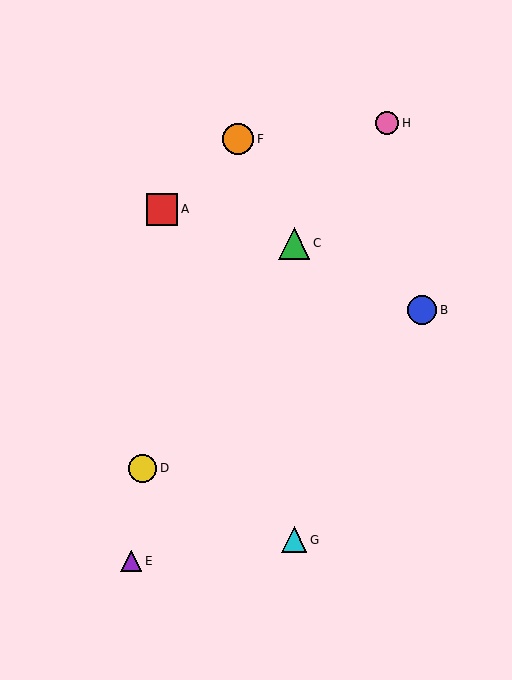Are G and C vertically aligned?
Yes, both are at x≈294.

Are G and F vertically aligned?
No, G is at x≈294 and F is at x≈238.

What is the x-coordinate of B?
Object B is at x≈422.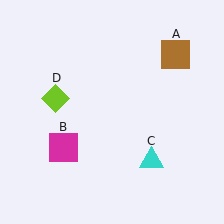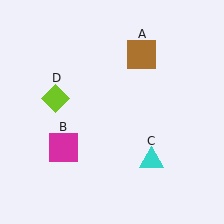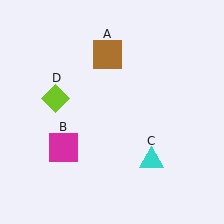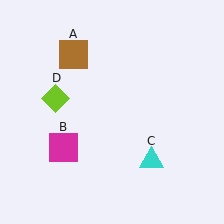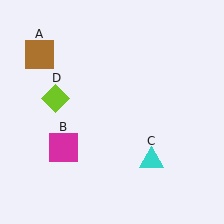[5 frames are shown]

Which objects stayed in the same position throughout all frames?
Magenta square (object B) and cyan triangle (object C) and lime diamond (object D) remained stationary.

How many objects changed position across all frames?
1 object changed position: brown square (object A).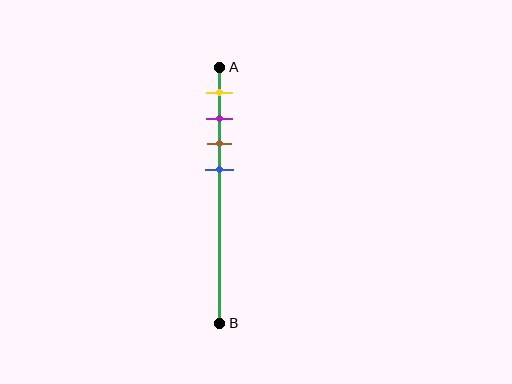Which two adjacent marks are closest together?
The purple and brown marks are the closest adjacent pair.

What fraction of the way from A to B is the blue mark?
The blue mark is approximately 40% (0.4) of the way from A to B.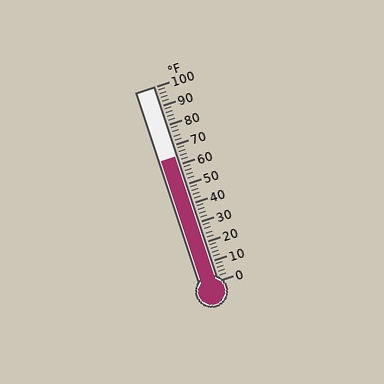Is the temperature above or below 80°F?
The temperature is below 80°F.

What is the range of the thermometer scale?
The thermometer scale ranges from 0°F to 100°F.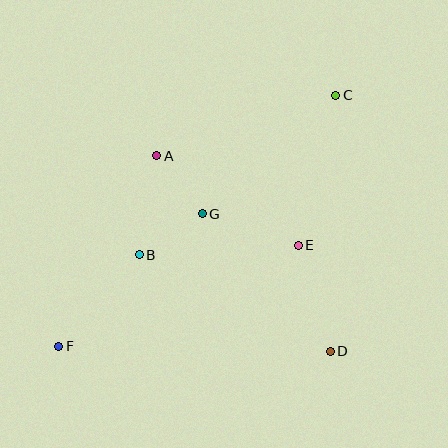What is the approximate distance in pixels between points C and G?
The distance between C and G is approximately 178 pixels.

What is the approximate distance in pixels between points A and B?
The distance between A and B is approximately 101 pixels.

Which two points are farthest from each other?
Points C and F are farthest from each other.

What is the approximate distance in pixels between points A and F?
The distance between A and F is approximately 214 pixels.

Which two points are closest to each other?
Points A and G are closest to each other.